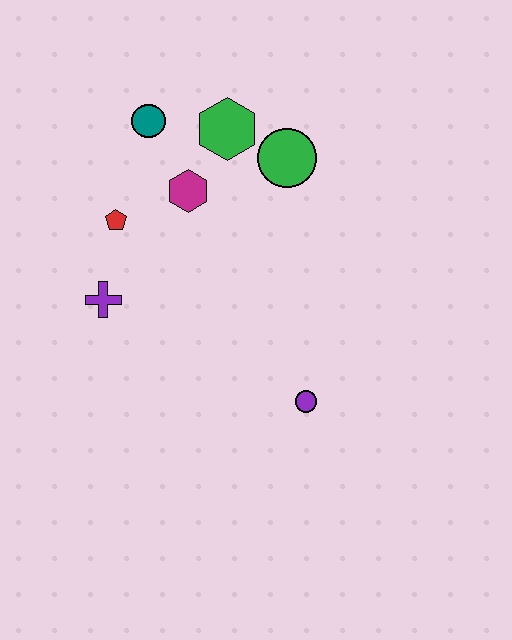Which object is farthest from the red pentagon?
The purple circle is farthest from the red pentagon.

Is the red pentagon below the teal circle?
Yes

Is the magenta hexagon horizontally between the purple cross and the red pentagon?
No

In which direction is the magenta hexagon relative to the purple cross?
The magenta hexagon is above the purple cross.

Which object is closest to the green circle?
The green hexagon is closest to the green circle.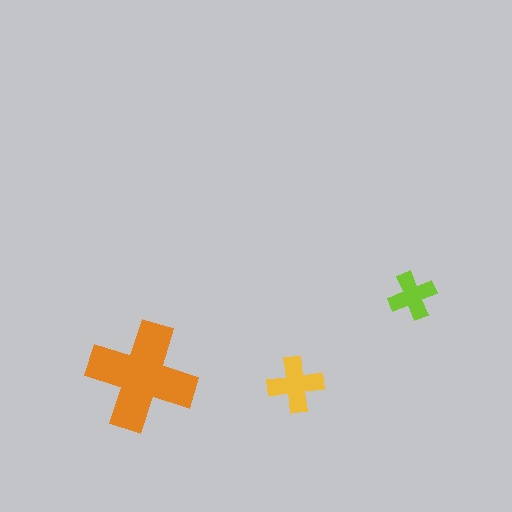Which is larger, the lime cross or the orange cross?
The orange one.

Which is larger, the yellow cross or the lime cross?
The yellow one.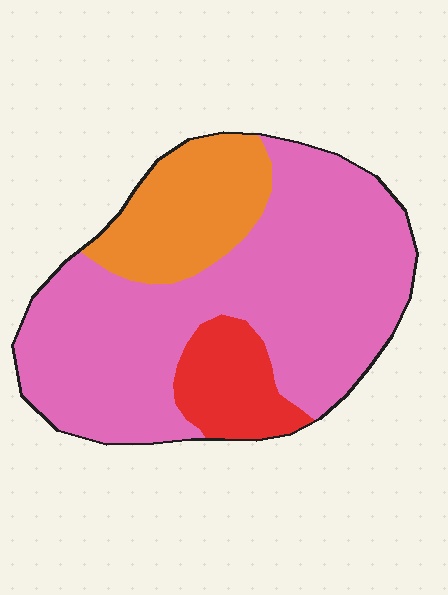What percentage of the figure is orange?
Orange covers around 20% of the figure.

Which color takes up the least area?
Red, at roughly 10%.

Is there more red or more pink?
Pink.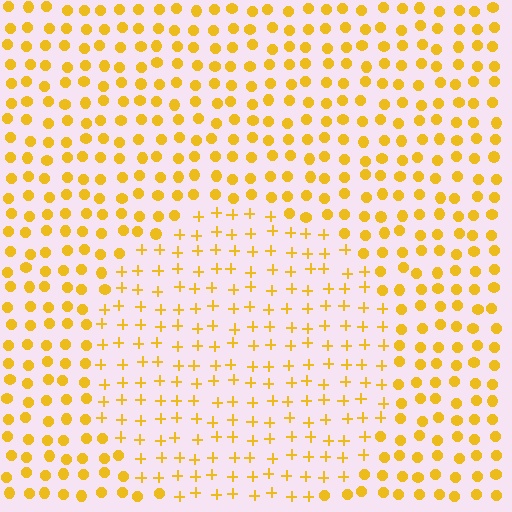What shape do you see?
I see a circle.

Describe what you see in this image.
The image is filled with small yellow elements arranged in a uniform grid. A circle-shaped region contains plus signs, while the surrounding area contains circles. The boundary is defined purely by the change in element shape.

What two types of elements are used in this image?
The image uses plus signs inside the circle region and circles outside it.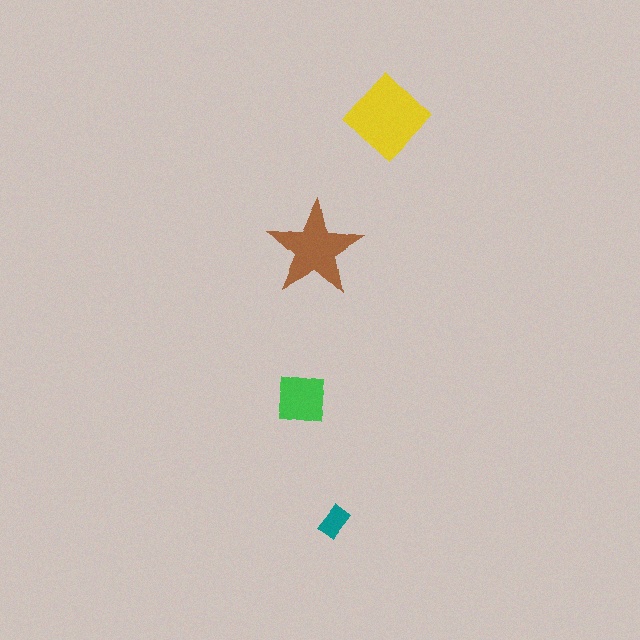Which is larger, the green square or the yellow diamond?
The yellow diamond.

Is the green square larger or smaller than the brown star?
Smaller.